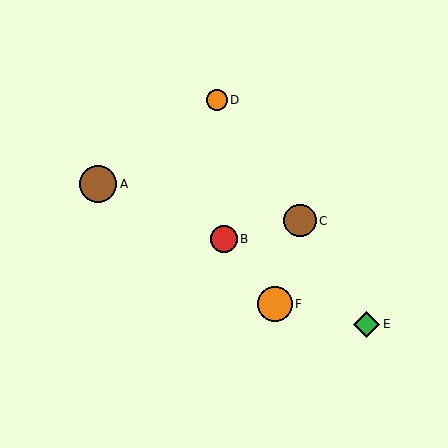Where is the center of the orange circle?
The center of the orange circle is at (275, 304).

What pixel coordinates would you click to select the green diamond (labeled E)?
Click at (366, 324) to select the green diamond E.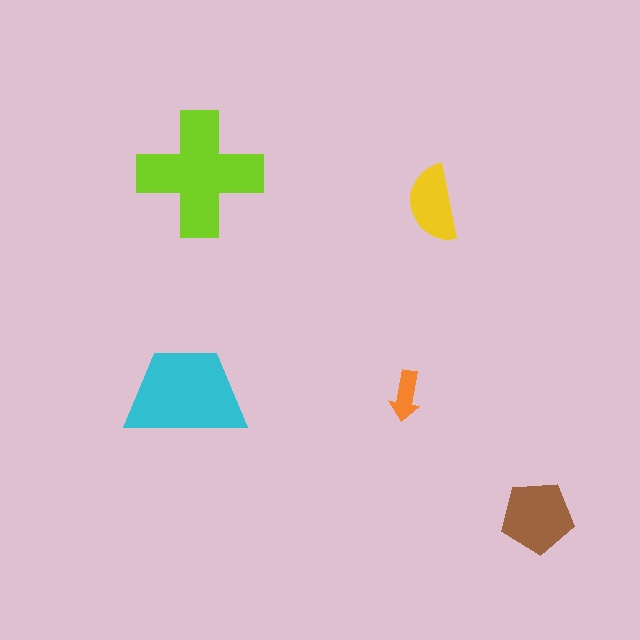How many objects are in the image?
There are 5 objects in the image.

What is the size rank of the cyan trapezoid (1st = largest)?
2nd.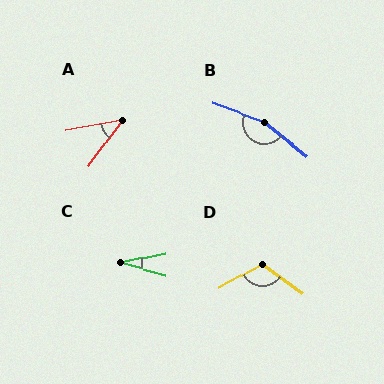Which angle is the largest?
B, at approximately 162 degrees.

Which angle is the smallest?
C, at approximately 28 degrees.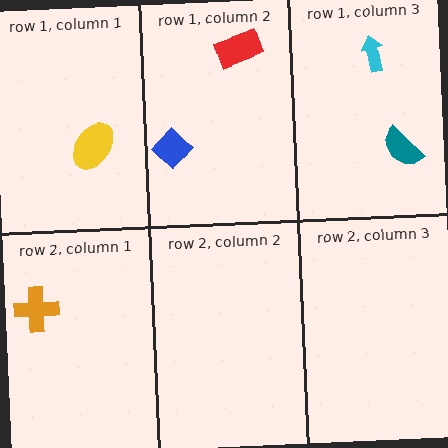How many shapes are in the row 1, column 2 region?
2.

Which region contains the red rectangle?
The row 1, column 2 region.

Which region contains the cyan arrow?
The row 1, column 3 region.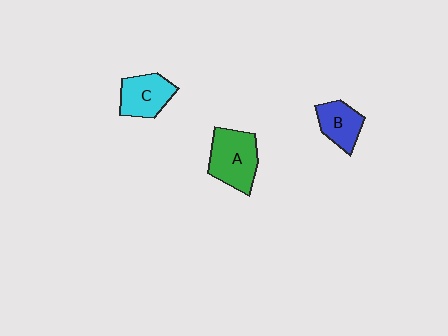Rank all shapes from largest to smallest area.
From largest to smallest: A (green), C (cyan), B (blue).